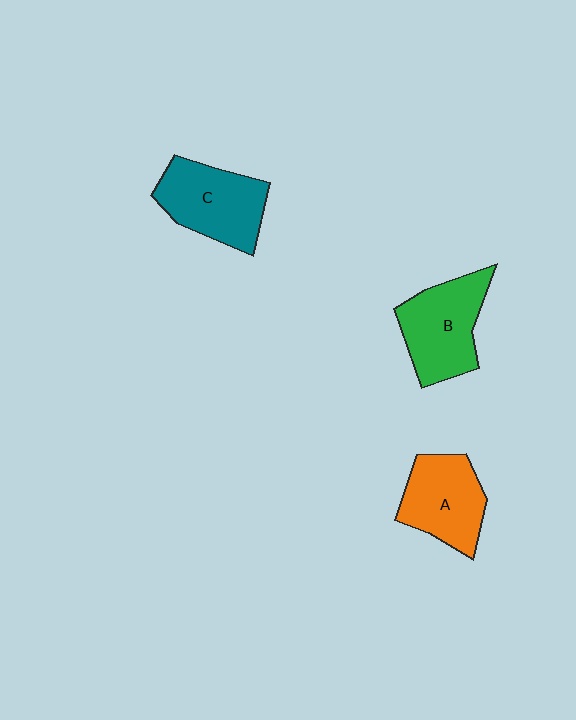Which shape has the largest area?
Shape B (green).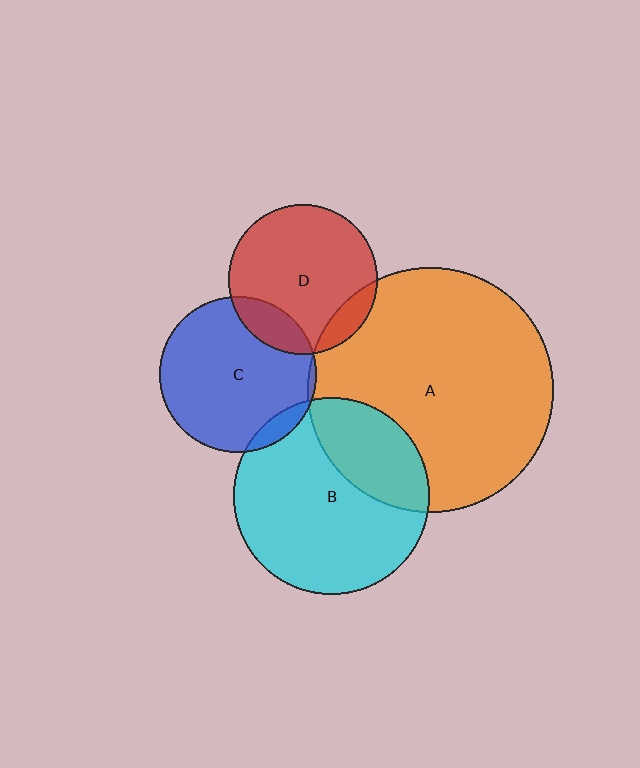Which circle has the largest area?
Circle A (orange).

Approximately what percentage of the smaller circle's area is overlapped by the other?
Approximately 15%.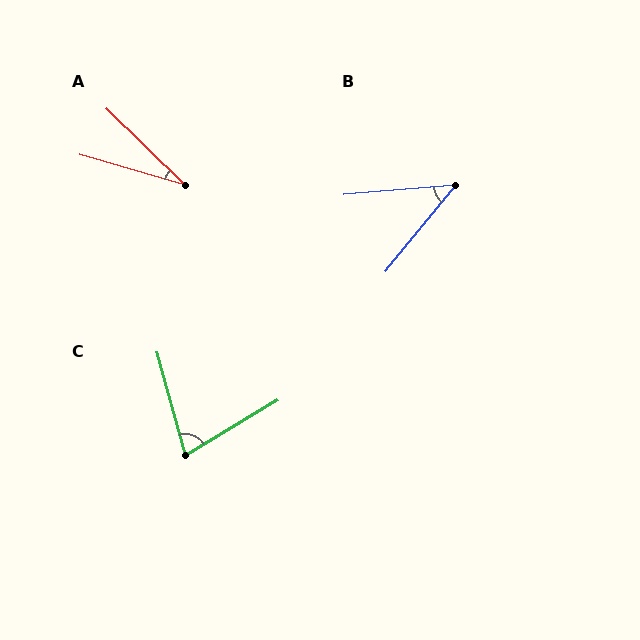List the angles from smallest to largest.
A (28°), B (46°), C (74°).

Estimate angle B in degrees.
Approximately 46 degrees.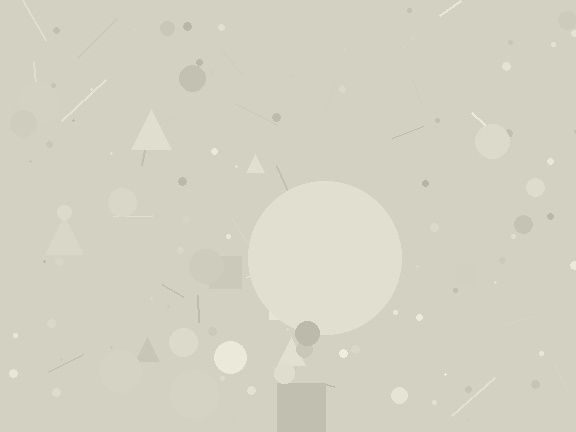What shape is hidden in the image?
A circle is hidden in the image.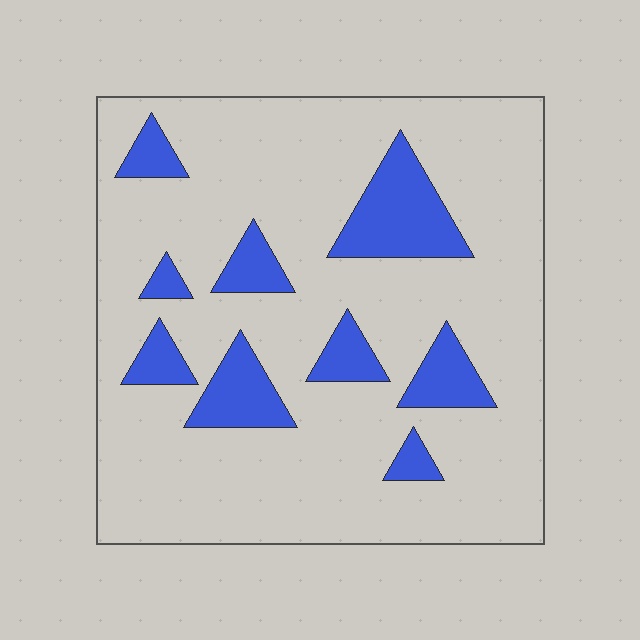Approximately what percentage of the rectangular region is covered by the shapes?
Approximately 15%.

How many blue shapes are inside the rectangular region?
9.